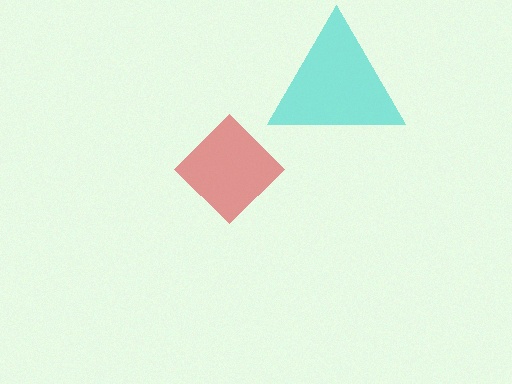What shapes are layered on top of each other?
The layered shapes are: a cyan triangle, a red diamond.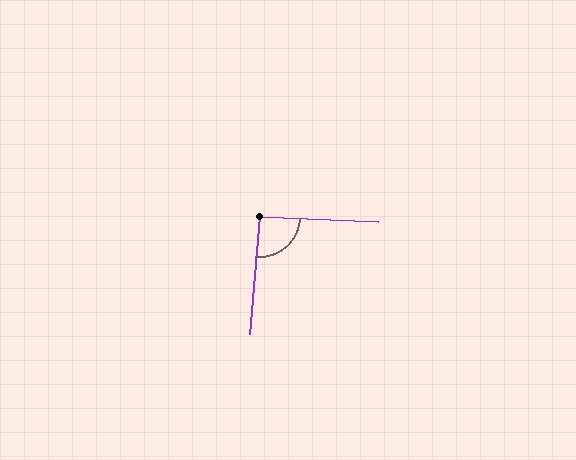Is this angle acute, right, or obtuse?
It is approximately a right angle.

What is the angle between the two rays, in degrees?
Approximately 92 degrees.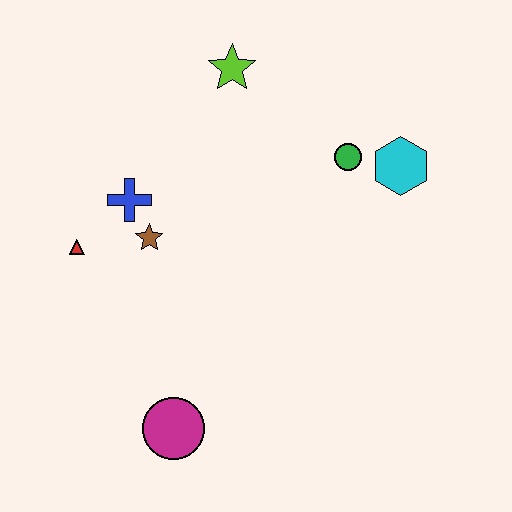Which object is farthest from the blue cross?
The cyan hexagon is farthest from the blue cross.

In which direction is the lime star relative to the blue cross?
The lime star is above the blue cross.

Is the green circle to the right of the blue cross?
Yes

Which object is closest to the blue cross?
The brown star is closest to the blue cross.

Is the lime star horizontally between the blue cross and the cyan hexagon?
Yes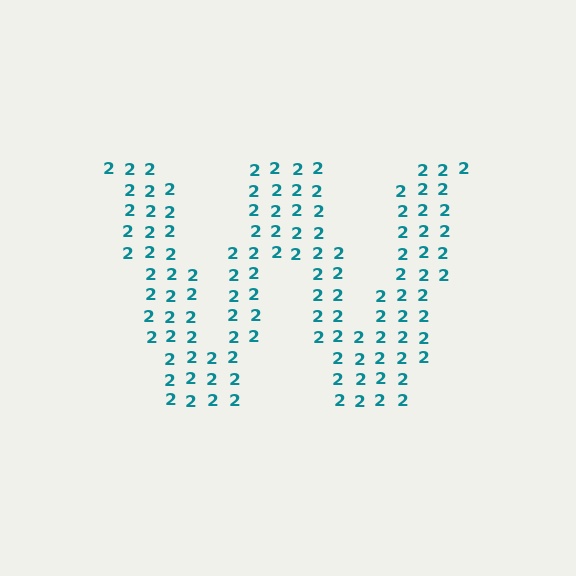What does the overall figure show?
The overall figure shows the letter W.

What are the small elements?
The small elements are digit 2's.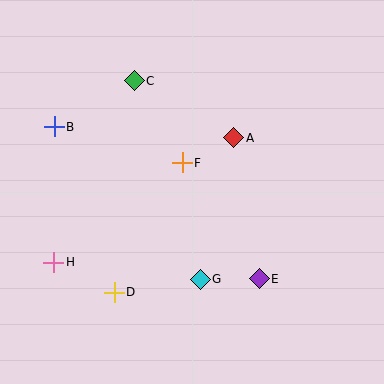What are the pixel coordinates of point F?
Point F is at (182, 163).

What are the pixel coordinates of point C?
Point C is at (134, 81).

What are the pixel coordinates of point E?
Point E is at (259, 279).